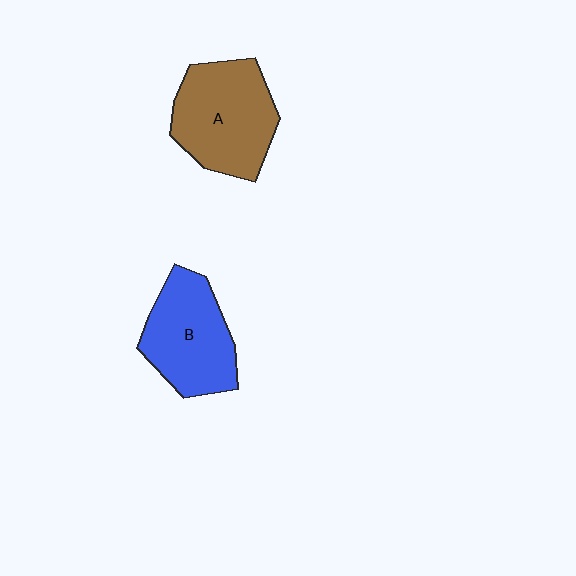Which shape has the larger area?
Shape A (brown).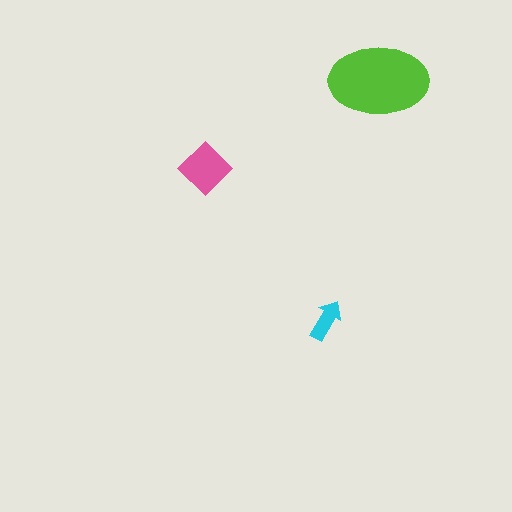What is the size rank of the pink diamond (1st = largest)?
2nd.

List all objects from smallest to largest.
The cyan arrow, the pink diamond, the lime ellipse.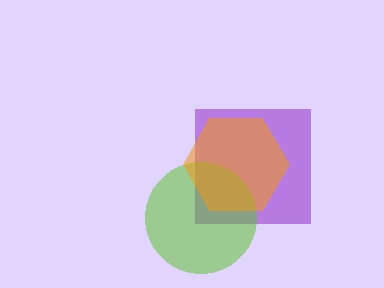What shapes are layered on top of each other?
The layered shapes are: a purple square, a lime circle, an orange hexagon.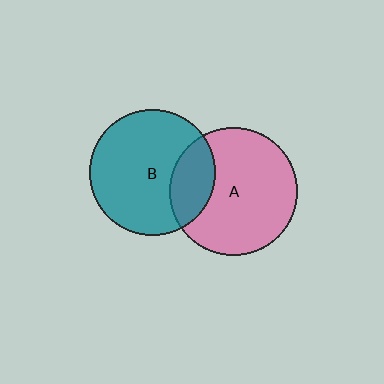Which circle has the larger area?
Circle A (pink).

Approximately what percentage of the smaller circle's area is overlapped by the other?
Approximately 25%.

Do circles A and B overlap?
Yes.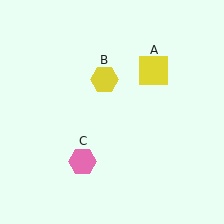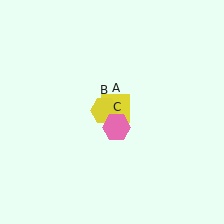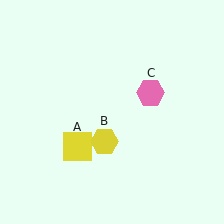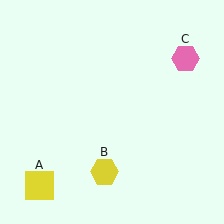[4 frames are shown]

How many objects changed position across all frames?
3 objects changed position: yellow square (object A), yellow hexagon (object B), pink hexagon (object C).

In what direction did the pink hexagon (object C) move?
The pink hexagon (object C) moved up and to the right.